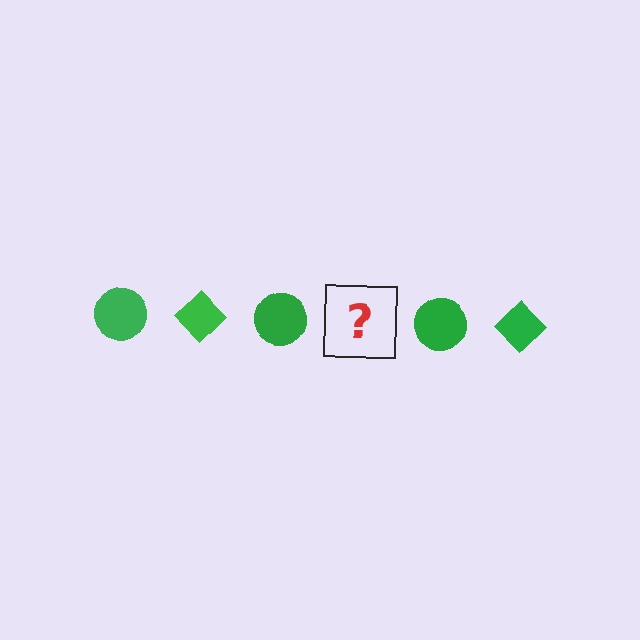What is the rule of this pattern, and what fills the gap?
The rule is that the pattern cycles through circle, diamond shapes in green. The gap should be filled with a green diamond.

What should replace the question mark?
The question mark should be replaced with a green diamond.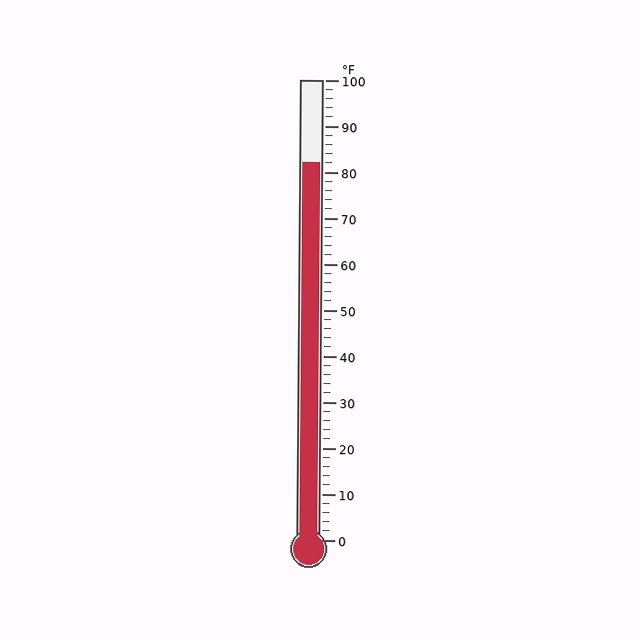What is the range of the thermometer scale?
The thermometer scale ranges from 0°F to 100°F.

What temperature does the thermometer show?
The thermometer shows approximately 82°F.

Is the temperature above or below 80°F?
The temperature is above 80°F.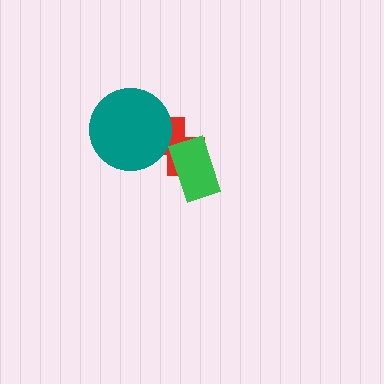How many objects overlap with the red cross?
2 objects overlap with the red cross.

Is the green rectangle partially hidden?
No, no other shape covers it.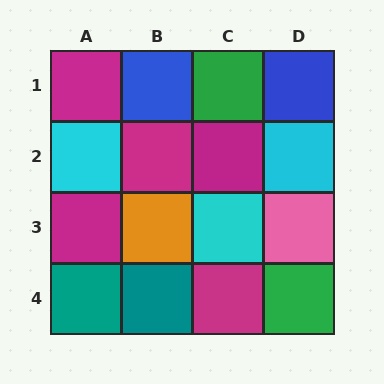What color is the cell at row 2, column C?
Magenta.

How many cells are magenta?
5 cells are magenta.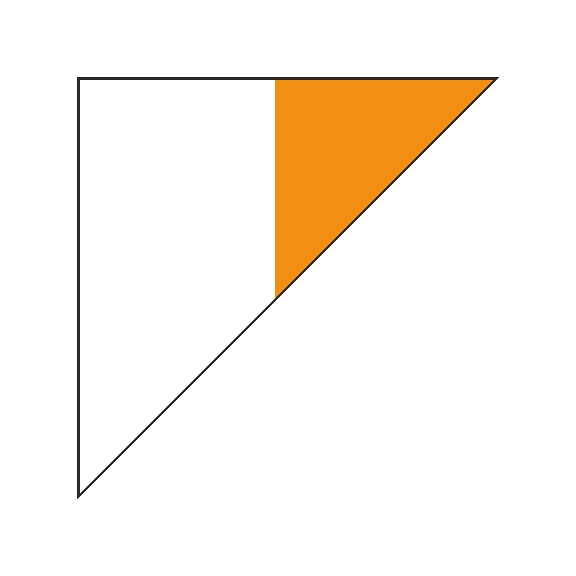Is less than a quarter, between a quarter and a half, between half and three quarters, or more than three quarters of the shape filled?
Between a quarter and a half.